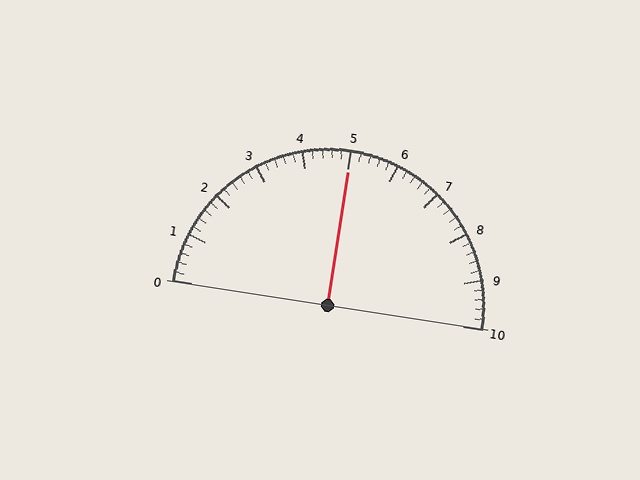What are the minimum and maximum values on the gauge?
The gauge ranges from 0 to 10.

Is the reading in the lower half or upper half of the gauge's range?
The reading is in the upper half of the range (0 to 10).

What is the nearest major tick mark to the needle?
The nearest major tick mark is 5.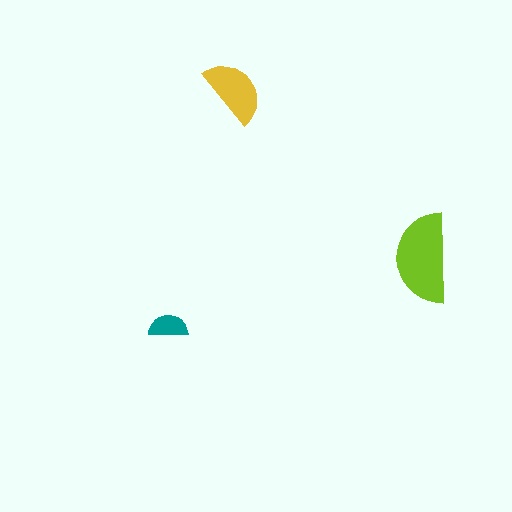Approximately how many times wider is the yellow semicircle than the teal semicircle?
About 1.5 times wider.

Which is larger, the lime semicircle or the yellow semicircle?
The lime one.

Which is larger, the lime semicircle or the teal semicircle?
The lime one.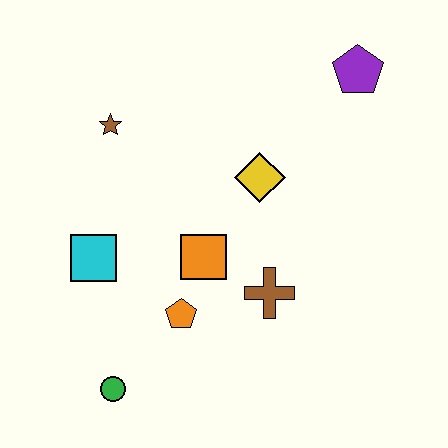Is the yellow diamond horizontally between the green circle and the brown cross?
Yes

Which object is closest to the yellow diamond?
The orange square is closest to the yellow diamond.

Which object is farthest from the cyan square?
The purple pentagon is farthest from the cyan square.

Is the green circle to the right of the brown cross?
No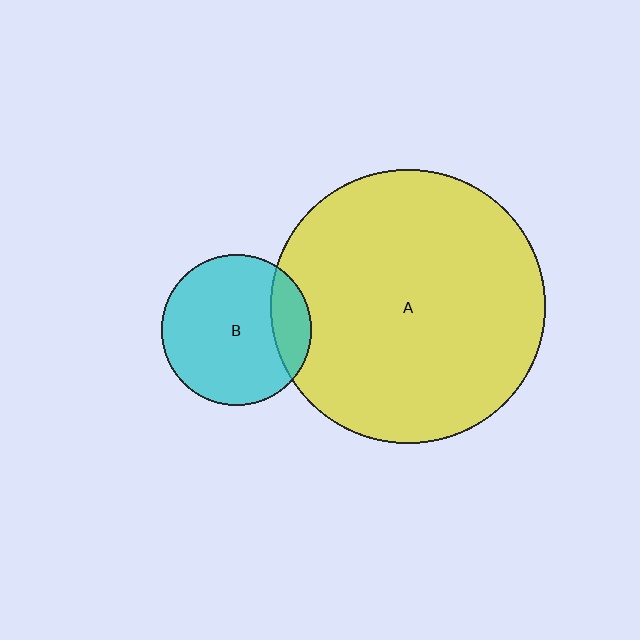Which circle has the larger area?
Circle A (yellow).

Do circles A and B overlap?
Yes.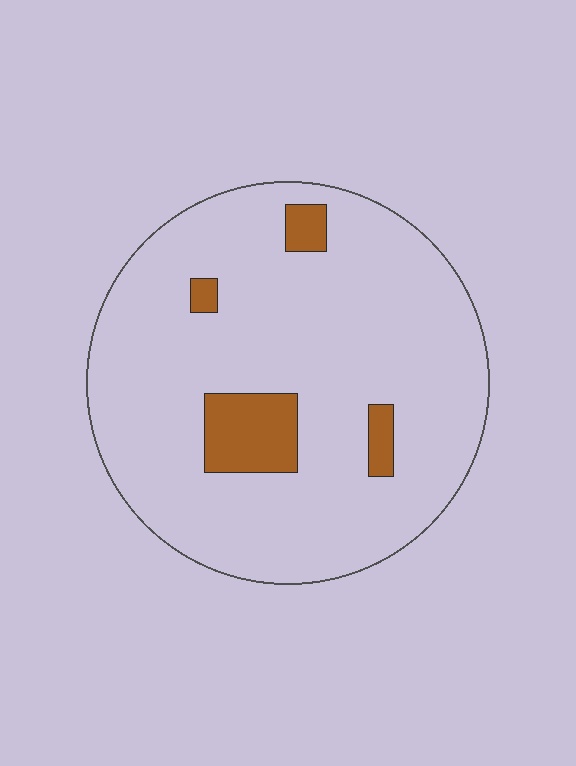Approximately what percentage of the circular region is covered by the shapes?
Approximately 10%.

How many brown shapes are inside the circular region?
4.